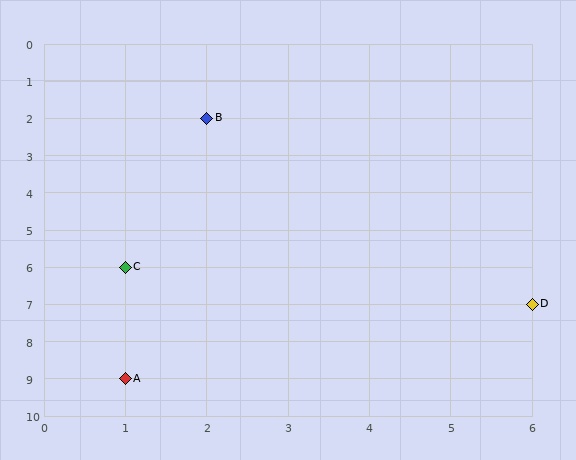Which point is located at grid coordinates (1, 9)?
Point A is at (1, 9).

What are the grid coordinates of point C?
Point C is at grid coordinates (1, 6).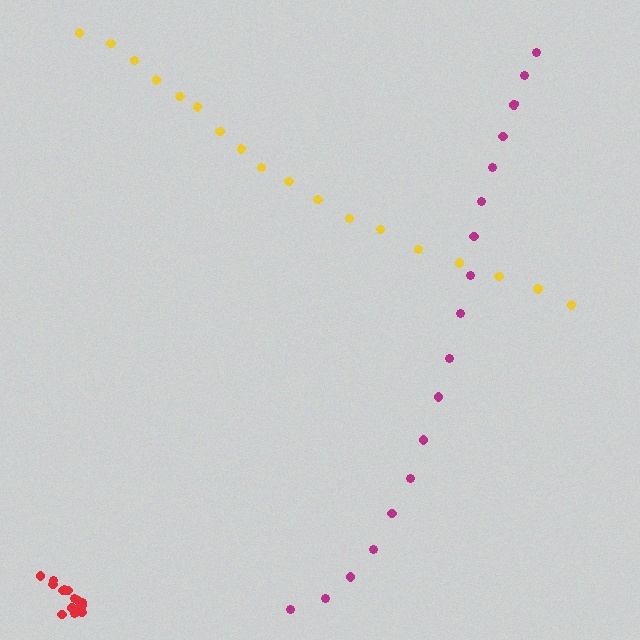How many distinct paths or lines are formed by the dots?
There are 3 distinct paths.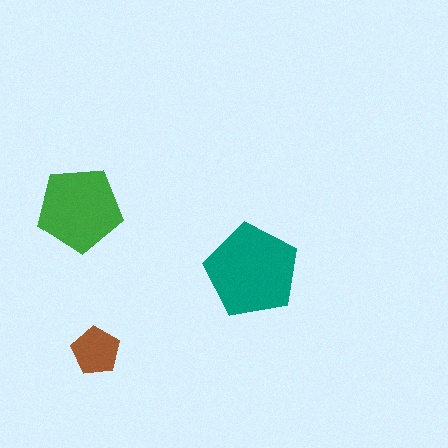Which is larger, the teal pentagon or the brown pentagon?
The teal one.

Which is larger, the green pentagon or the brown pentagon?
The green one.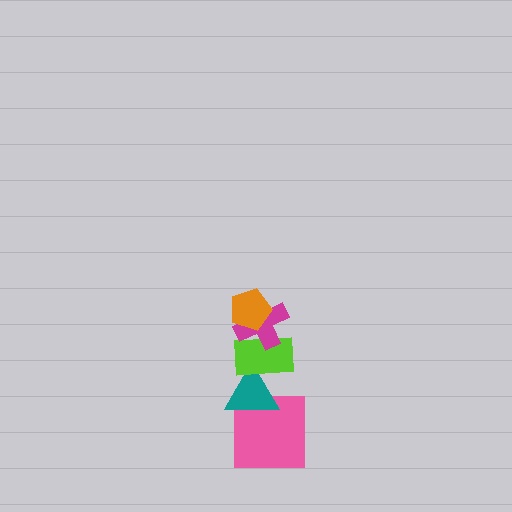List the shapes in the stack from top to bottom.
From top to bottom: the orange pentagon, the magenta cross, the lime rectangle, the teal triangle, the pink square.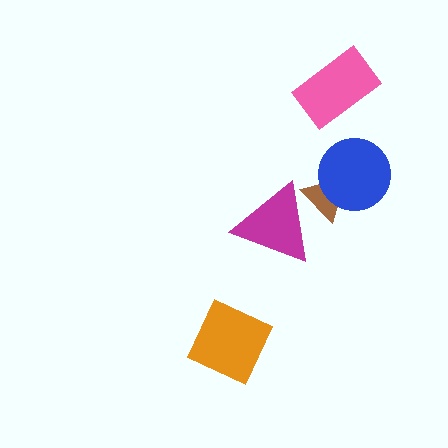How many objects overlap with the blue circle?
1 object overlaps with the blue circle.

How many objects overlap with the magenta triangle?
1 object overlaps with the magenta triangle.